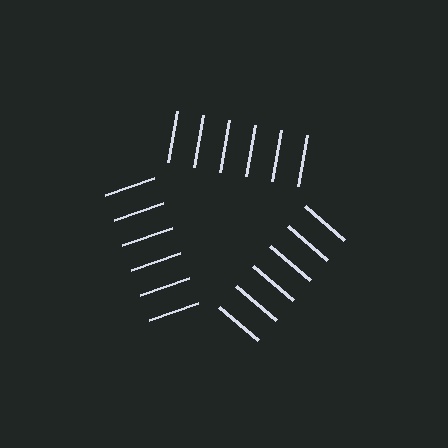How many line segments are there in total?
18 — 6 along each of the 3 edges.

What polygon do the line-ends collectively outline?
An illusory triangle — the line segments terminate on its edges but no continuous stroke is drawn.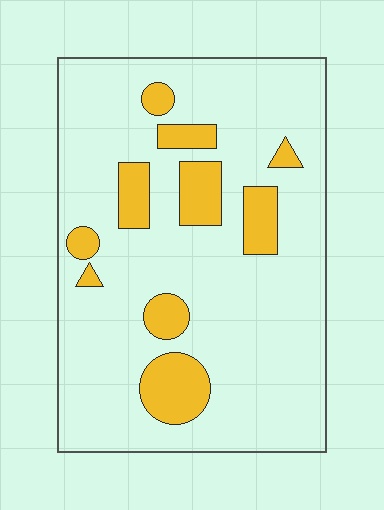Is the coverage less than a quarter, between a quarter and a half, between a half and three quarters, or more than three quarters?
Less than a quarter.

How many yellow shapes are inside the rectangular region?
10.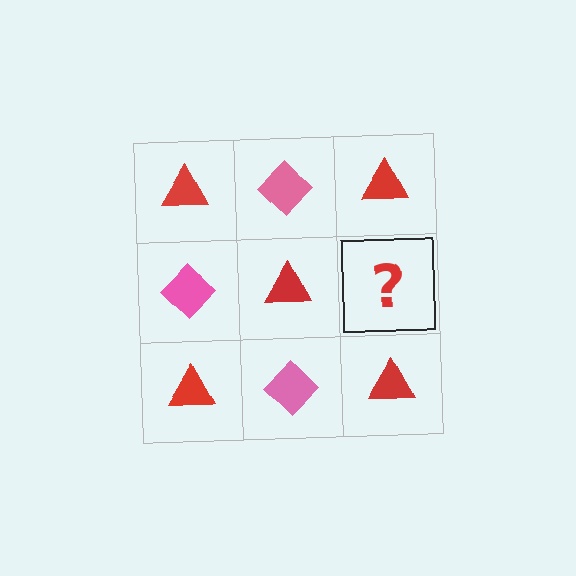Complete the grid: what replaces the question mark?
The question mark should be replaced with a pink diamond.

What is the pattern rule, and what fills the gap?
The rule is that it alternates red triangle and pink diamond in a checkerboard pattern. The gap should be filled with a pink diamond.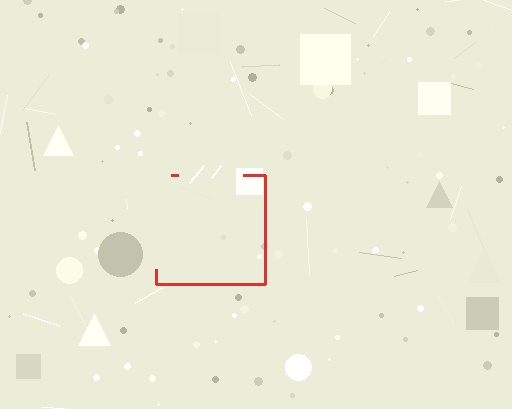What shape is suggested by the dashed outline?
The dashed outline suggests a square.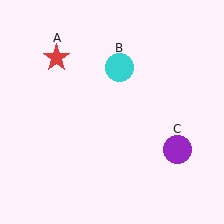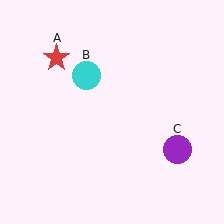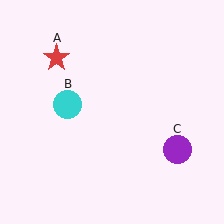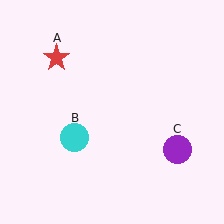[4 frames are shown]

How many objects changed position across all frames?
1 object changed position: cyan circle (object B).